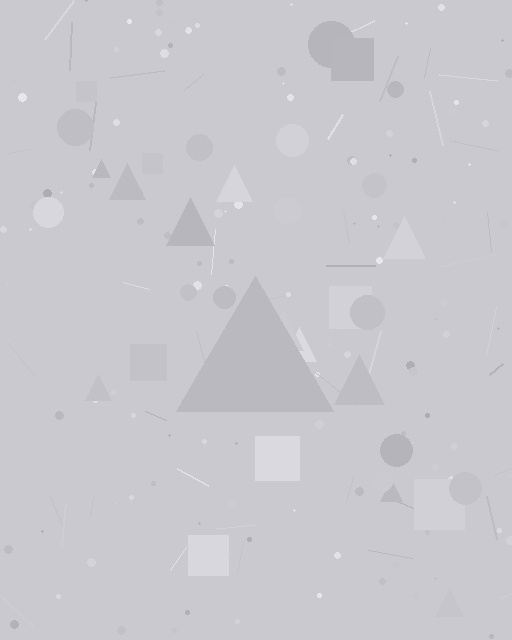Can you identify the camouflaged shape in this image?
The camouflaged shape is a triangle.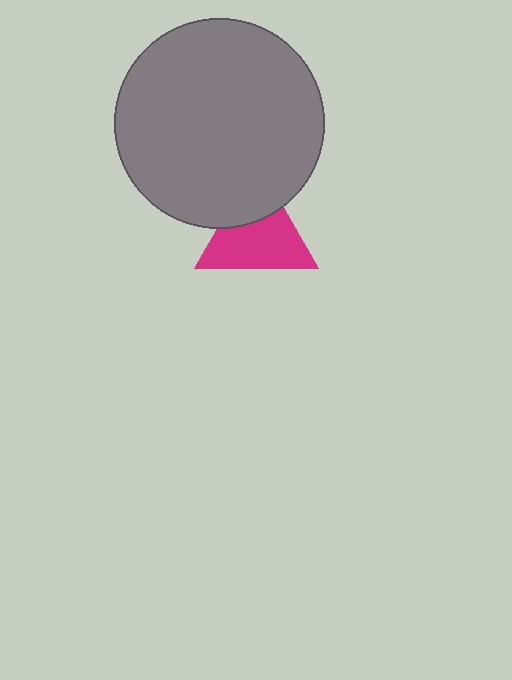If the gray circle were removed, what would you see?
You would see the complete magenta triangle.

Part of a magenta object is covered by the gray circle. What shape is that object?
It is a triangle.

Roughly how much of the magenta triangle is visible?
Most of it is visible (roughly 69%).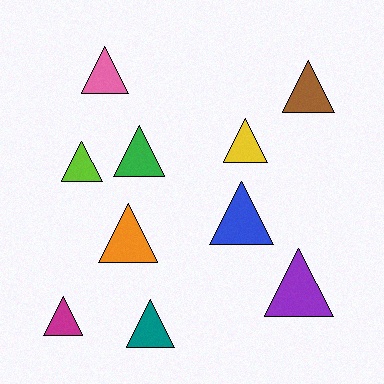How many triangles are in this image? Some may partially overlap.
There are 10 triangles.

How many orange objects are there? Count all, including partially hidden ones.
There is 1 orange object.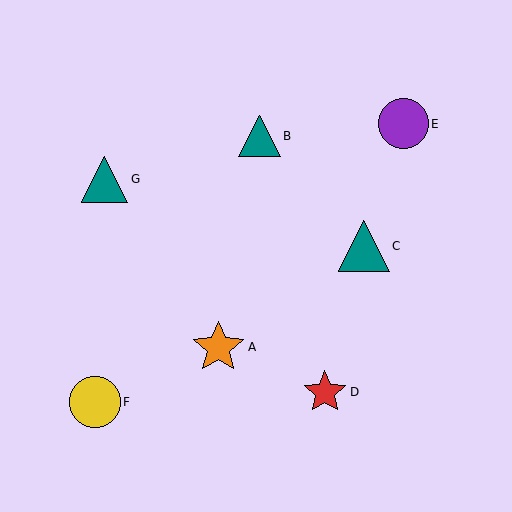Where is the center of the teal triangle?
The center of the teal triangle is at (105, 180).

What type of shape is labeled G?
Shape G is a teal triangle.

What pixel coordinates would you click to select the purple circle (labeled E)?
Click at (403, 124) to select the purple circle E.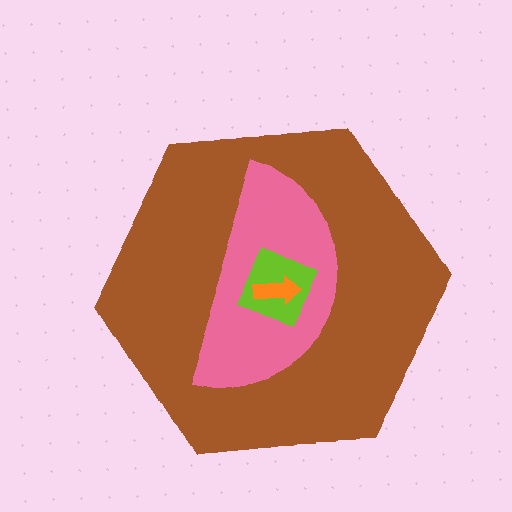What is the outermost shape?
The brown hexagon.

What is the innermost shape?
The orange arrow.